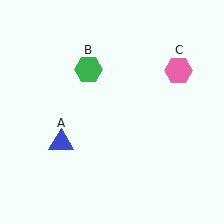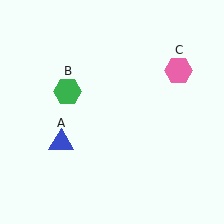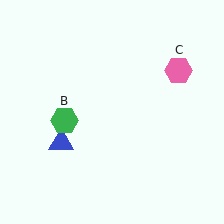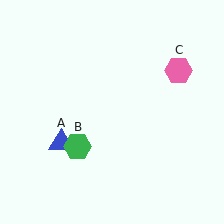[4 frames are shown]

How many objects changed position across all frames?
1 object changed position: green hexagon (object B).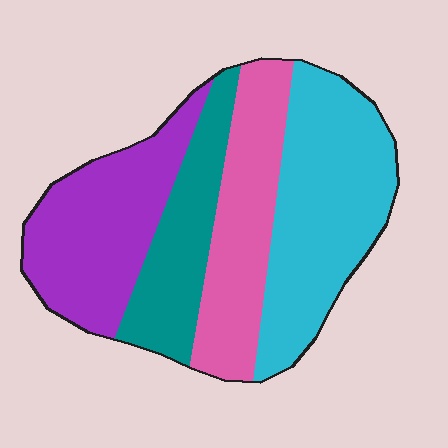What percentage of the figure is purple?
Purple takes up about one quarter (1/4) of the figure.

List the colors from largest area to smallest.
From largest to smallest: cyan, purple, pink, teal.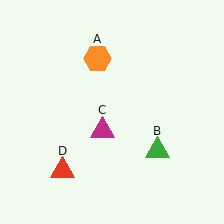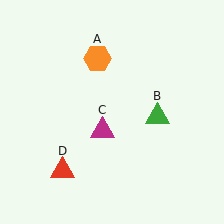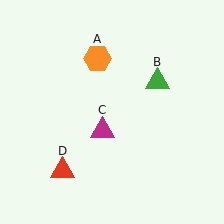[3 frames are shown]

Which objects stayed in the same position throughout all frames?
Orange hexagon (object A) and magenta triangle (object C) and red triangle (object D) remained stationary.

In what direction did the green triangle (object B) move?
The green triangle (object B) moved up.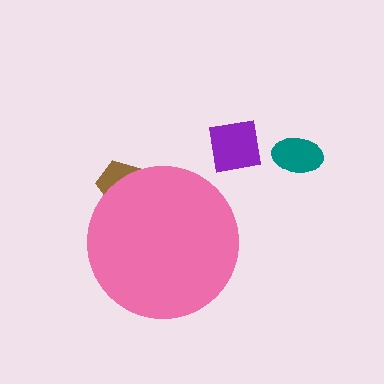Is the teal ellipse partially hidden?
No, the teal ellipse is fully visible.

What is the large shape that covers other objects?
A pink circle.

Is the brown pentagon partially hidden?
Yes, the brown pentagon is partially hidden behind the pink circle.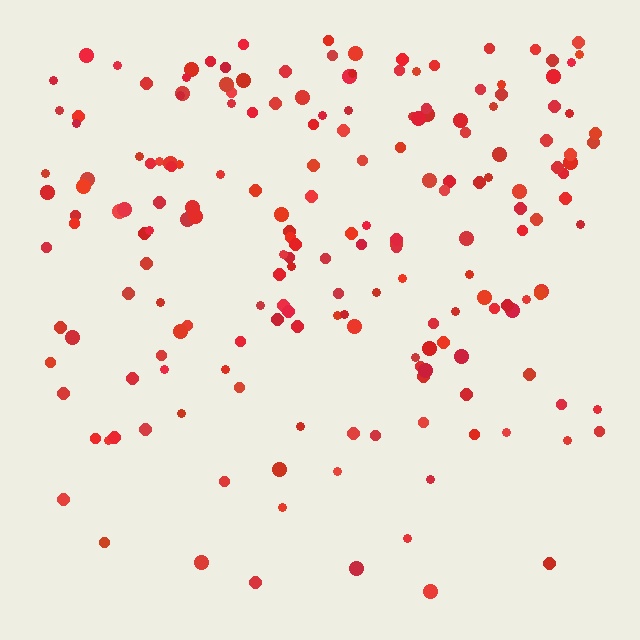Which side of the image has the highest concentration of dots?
The top.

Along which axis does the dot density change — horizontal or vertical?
Vertical.